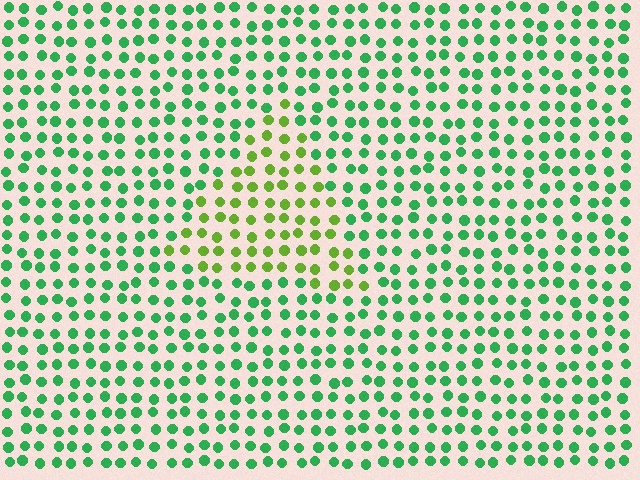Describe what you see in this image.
The image is filled with small green elements in a uniform arrangement. A triangle-shaped region is visible where the elements are tinted to a slightly different hue, forming a subtle color boundary.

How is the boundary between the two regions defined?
The boundary is defined purely by a slight shift in hue (about 44 degrees). Spacing, size, and orientation are identical on both sides.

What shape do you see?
I see a triangle.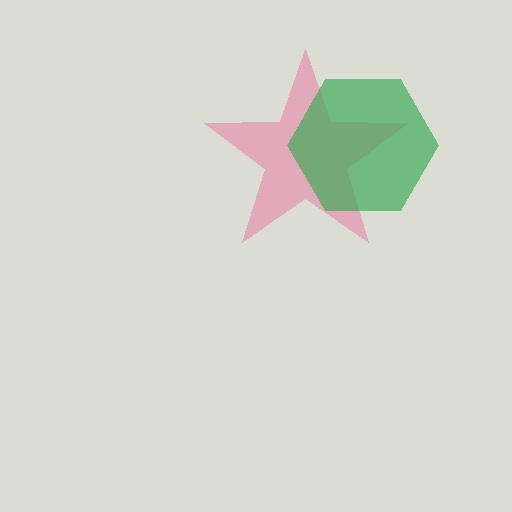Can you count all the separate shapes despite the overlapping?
Yes, there are 2 separate shapes.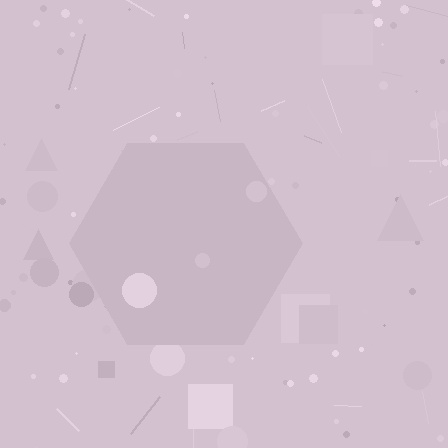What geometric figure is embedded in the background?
A hexagon is embedded in the background.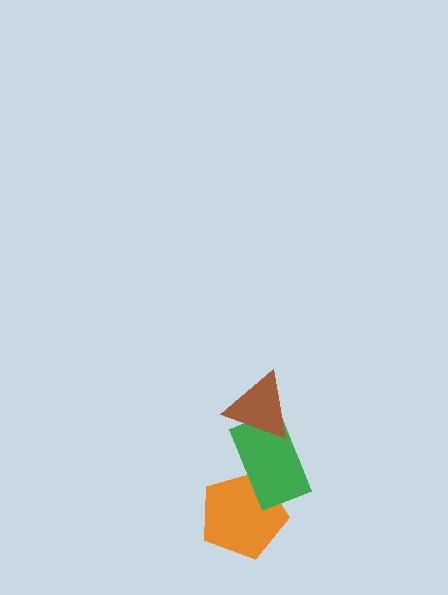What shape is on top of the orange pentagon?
The green rectangle is on top of the orange pentagon.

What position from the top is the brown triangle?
The brown triangle is 1st from the top.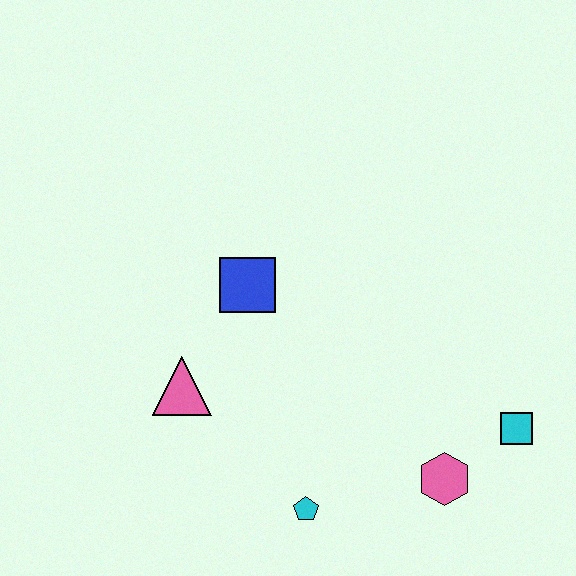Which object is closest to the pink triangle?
The blue square is closest to the pink triangle.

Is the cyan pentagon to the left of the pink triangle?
No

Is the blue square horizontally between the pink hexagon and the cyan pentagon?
No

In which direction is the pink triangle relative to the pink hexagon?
The pink triangle is to the left of the pink hexagon.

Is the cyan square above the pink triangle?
No